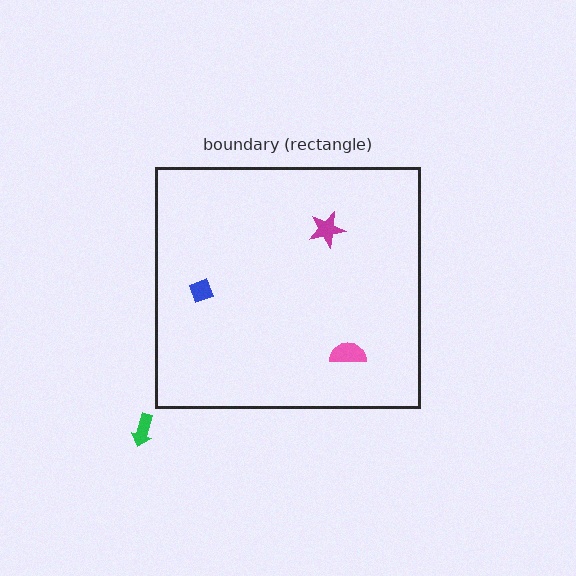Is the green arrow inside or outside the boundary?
Outside.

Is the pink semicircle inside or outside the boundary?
Inside.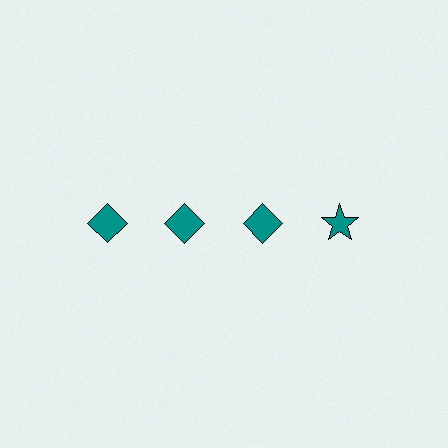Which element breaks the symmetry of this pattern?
The teal star in the top row, second from right column breaks the symmetry. All other shapes are teal diamonds.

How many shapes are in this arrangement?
There are 4 shapes arranged in a grid pattern.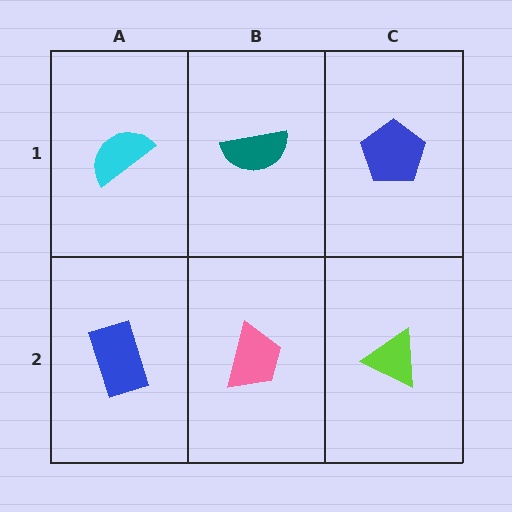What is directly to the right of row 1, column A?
A teal semicircle.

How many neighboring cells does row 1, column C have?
2.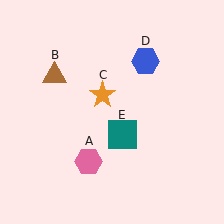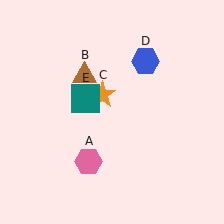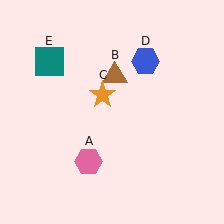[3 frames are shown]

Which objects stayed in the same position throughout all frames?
Pink hexagon (object A) and orange star (object C) and blue hexagon (object D) remained stationary.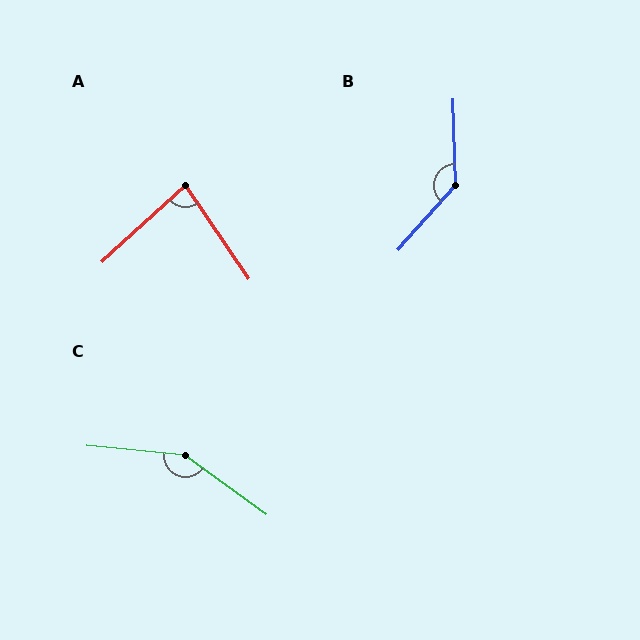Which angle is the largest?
C, at approximately 149 degrees.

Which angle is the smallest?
A, at approximately 82 degrees.